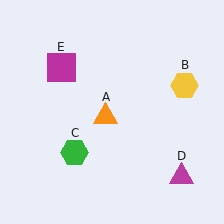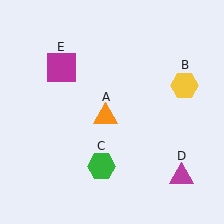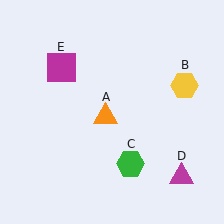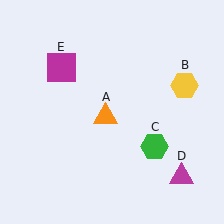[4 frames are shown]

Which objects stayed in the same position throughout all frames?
Orange triangle (object A) and yellow hexagon (object B) and magenta triangle (object D) and magenta square (object E) remained stationary.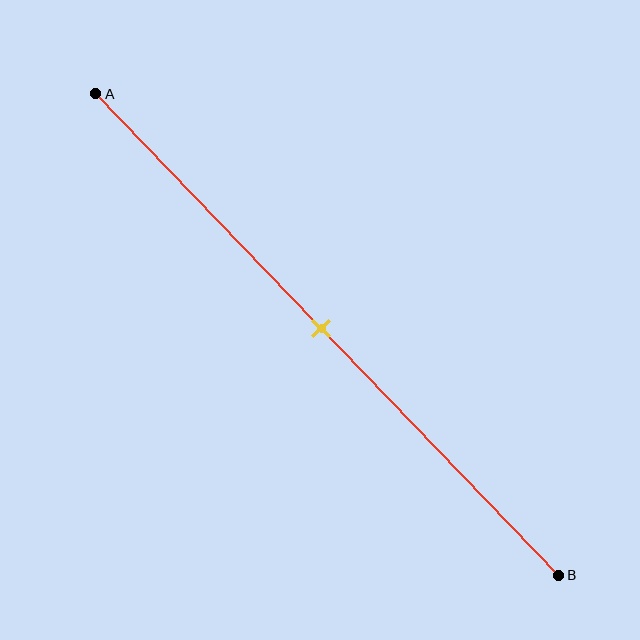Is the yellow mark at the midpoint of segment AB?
Yes, the mark is approximately at the midpoint.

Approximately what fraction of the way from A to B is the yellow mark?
The yellow mark is approximately 50% of the way from A to B.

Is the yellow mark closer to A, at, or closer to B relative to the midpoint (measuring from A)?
The yellow mark is approximately at the midpoint of segment AB.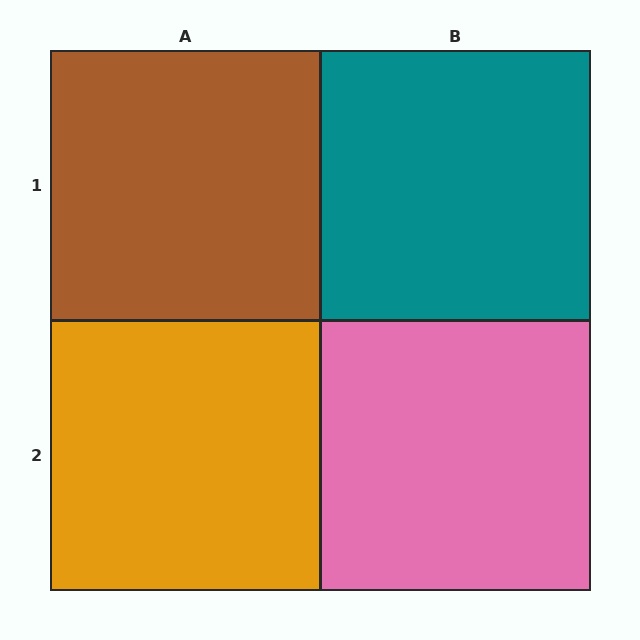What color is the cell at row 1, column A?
Brown.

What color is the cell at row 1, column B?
Teal.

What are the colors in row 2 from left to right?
Orange, pink.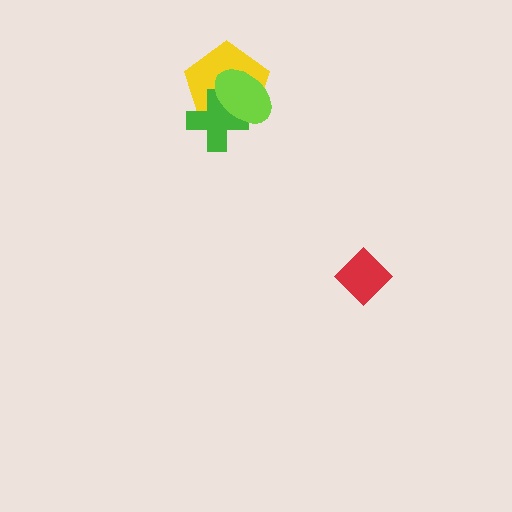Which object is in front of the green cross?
The lime ellipse is in front of the green cross.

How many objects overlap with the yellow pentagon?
2 objects overlap with the yellow pentagon.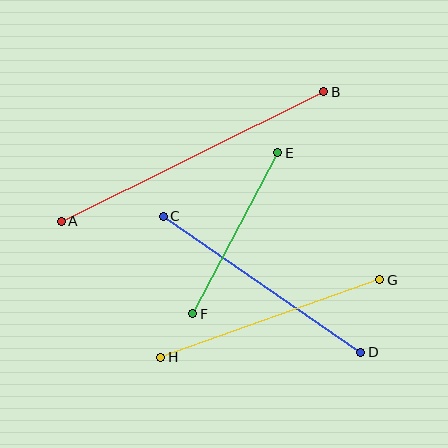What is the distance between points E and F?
The distance is approximately 182 pixels.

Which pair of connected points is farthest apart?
Points A and B are farthest apart.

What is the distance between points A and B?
The distance is approximately 293 pixels.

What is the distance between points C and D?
The distance is approximately 240 pixels.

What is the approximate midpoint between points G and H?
The midpoint is at approximately (270, 318) pixels.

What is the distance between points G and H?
The distance is approximately 232 pixels.